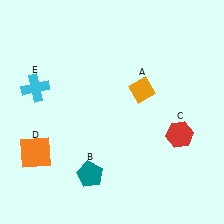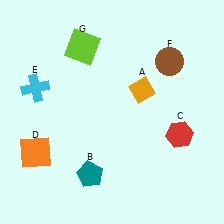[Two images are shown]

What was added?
A brown circle (F), a lime square (G) were added in Image 2.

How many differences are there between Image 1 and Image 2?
There are 2 differences between the two images.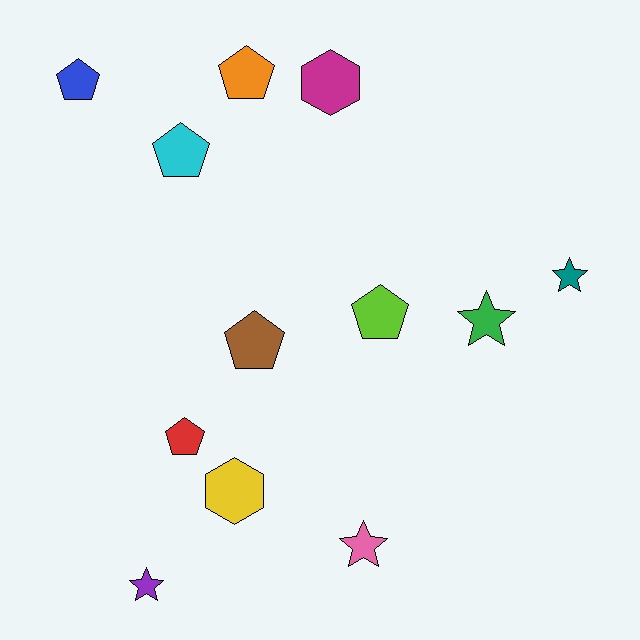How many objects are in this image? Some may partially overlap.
There are 12 objects.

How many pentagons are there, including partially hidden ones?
There are 6 pentagons.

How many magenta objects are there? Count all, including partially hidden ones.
There is 1 magenta object.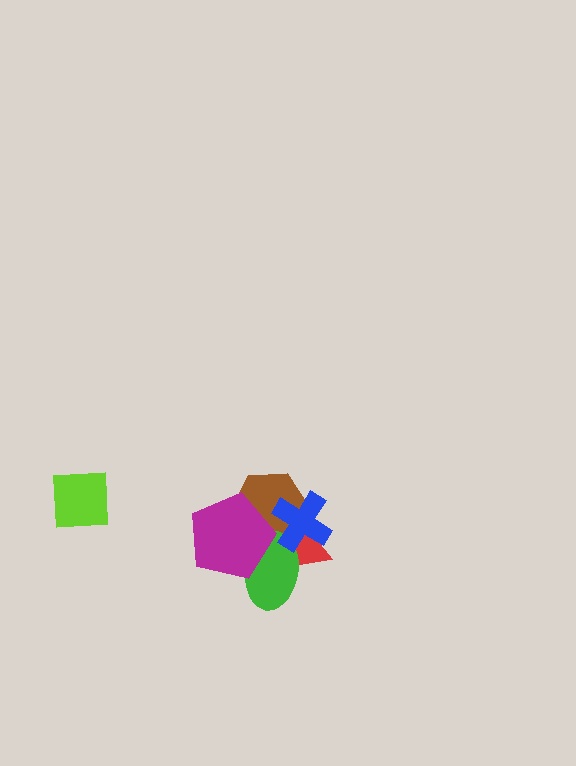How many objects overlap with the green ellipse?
4 objects overlap with the green ellipse.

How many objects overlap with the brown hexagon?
4 objects overlap with the brown hexagon.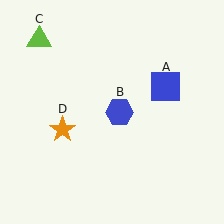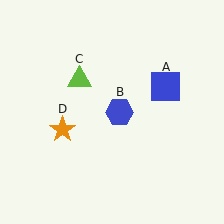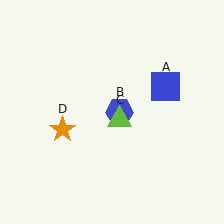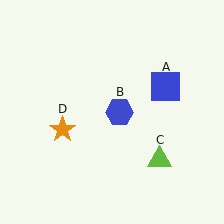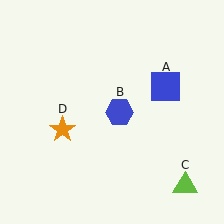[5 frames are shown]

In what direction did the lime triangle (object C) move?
The lime triangle (object C) moved down and to the right.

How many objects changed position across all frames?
1 object changed position: lime triangle (object C).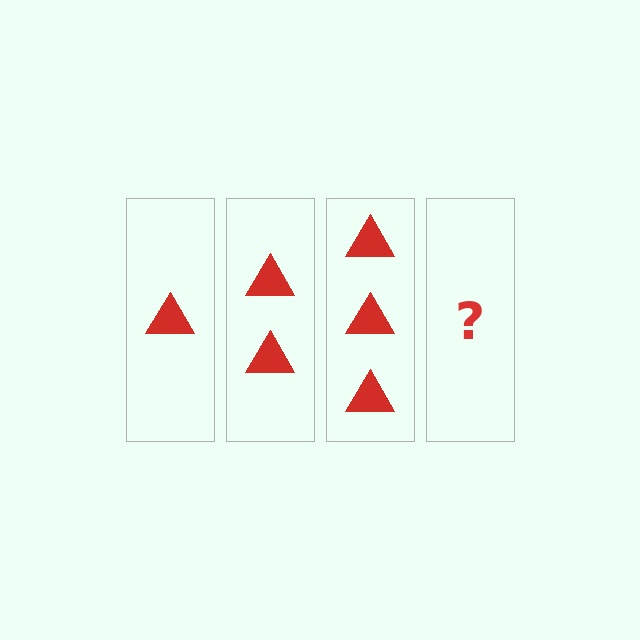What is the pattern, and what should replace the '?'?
The pattern is that each step adds one more triangle. The '?' should be 4 triangles.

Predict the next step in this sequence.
The next step is 4 triangles.